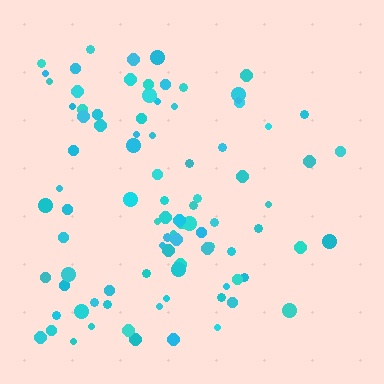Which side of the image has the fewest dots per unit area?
The right.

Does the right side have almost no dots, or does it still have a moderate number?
Still a moderate number, just noticeably fewer than the left.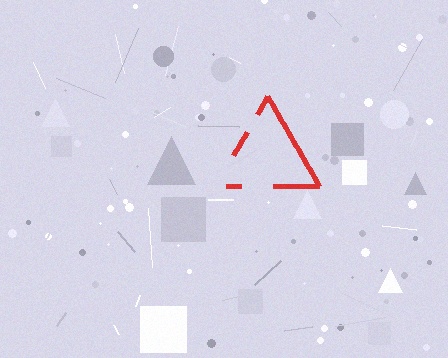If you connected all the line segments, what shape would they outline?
They would outline a triangle.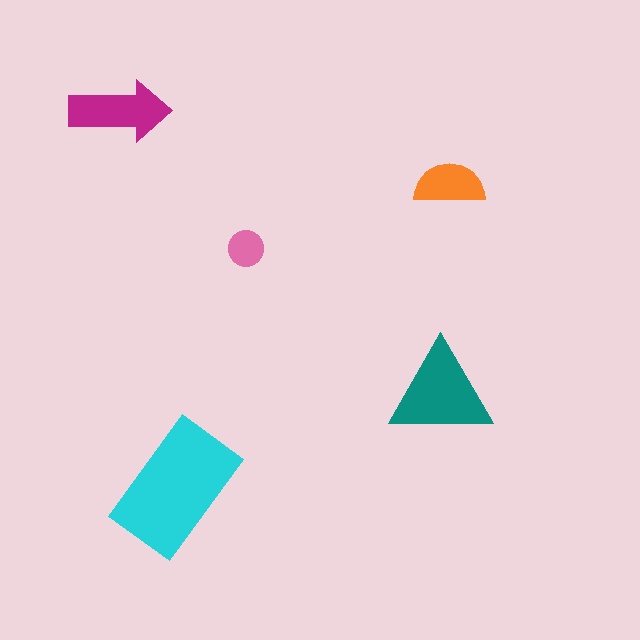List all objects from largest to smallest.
The cyan rectangle, the teal triangle, the magenta arrow, the orange semicircle, the pink circle.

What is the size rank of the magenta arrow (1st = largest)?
3rd.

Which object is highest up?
The magenta arrow is topmost.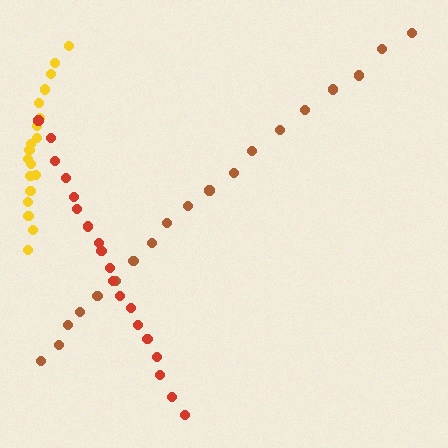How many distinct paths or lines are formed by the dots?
There are 3 distinct paths.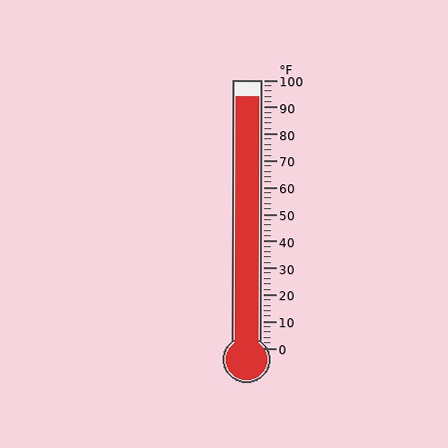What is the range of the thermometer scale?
The thermometer scale ranges from 0°F to 100°F.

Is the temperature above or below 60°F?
The temperature is above 60°F.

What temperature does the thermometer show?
The thermometer shows approximately 94°F.